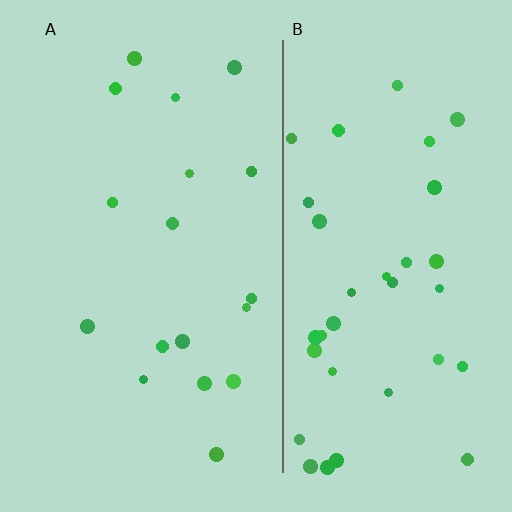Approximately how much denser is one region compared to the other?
Approximately 2.0× — region B over region A.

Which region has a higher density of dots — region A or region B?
B (the right).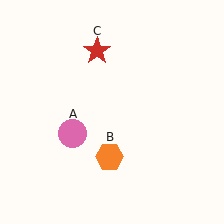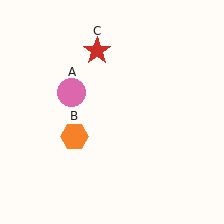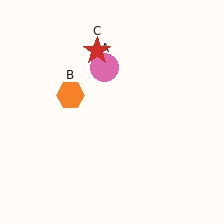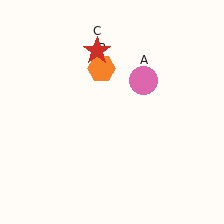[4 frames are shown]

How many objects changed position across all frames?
2 objects changed position: pink circle (object A), orange hexagon (object B).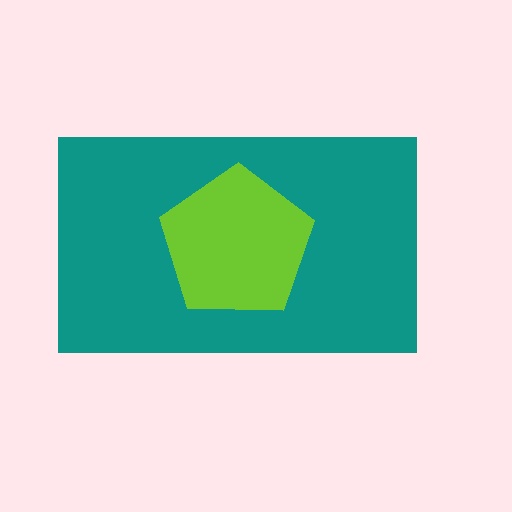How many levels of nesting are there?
2.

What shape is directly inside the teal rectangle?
The lime pentagon.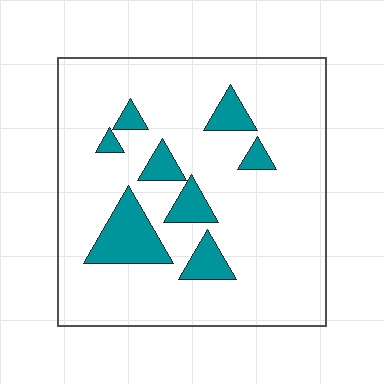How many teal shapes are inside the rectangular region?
8.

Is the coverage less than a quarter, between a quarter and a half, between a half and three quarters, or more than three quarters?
Less than a quarter.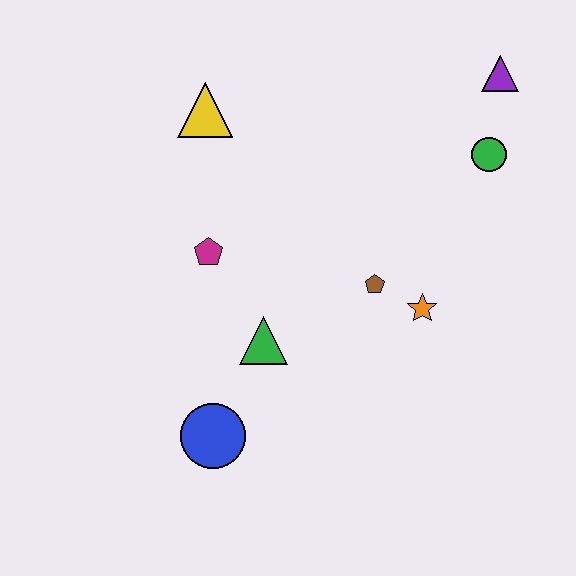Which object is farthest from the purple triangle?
The blue circle is farthest from the purple triangle.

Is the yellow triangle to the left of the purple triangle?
Yes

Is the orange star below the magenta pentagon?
Yes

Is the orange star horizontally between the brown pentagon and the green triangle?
No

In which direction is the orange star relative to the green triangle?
The orange star is to the right of the green triangle.